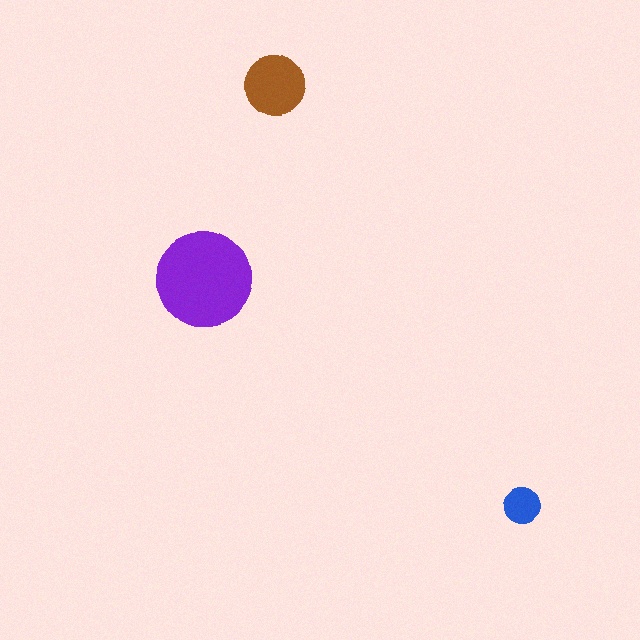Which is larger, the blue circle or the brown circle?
The brown one.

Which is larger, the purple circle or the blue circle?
The purple one.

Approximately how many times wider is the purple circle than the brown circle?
About 1.5 times wider.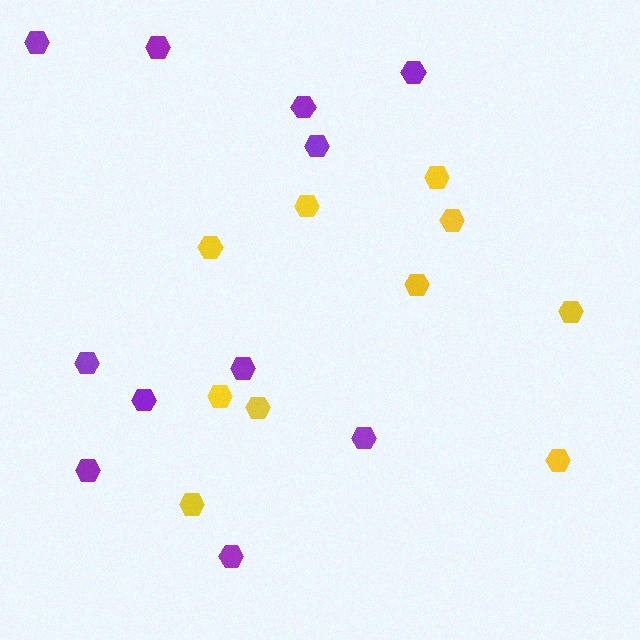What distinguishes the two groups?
There are 2 groups: one group of yellow hexagons (10) and one group of purple hexagons (11).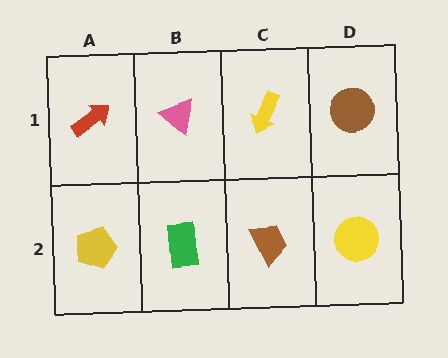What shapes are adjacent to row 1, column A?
A yellow pentagon (row 2, column A), a pink triangle (row 1, column B).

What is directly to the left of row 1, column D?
A yellow arrow.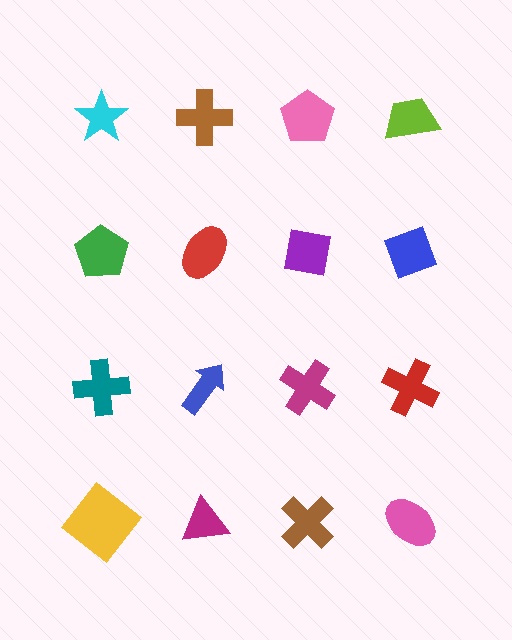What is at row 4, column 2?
A magenta triangle.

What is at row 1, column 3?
A pink pentagon.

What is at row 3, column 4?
A red cross.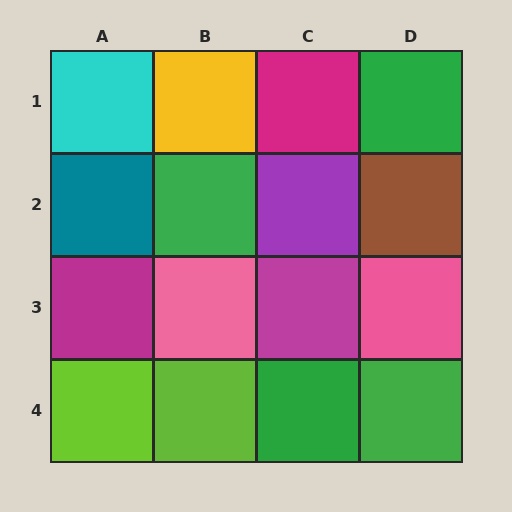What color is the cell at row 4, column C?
Green.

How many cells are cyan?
1 cell is cyan.